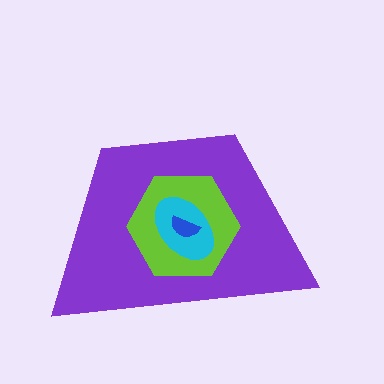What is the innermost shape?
The blue semicircle.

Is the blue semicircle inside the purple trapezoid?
Yes.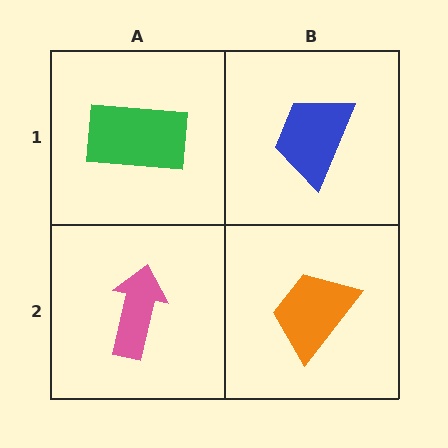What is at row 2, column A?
A pink arrow.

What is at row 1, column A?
A green rectangle.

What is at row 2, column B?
An orange trapezoid.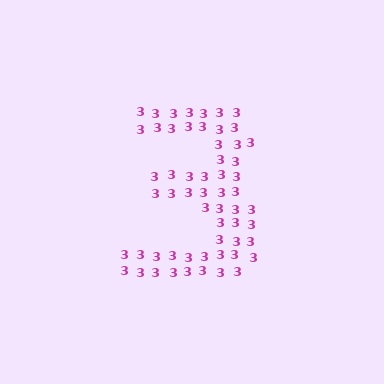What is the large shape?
The large shape is the digit 3.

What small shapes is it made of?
It is made of small digit 3's.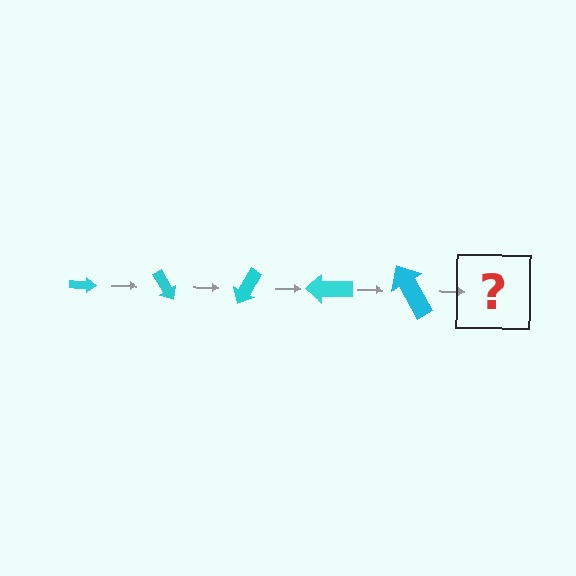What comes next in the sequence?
The next element should be an arrow, larger than the previous one and rotated 300 degrees from the start.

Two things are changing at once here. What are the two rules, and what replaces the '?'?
The two rules are that the arrow grows larger each step and it rotates 60 degrees each step. The '?' should be an arrow, larger than the previous one and rotated 300 degrees from the start.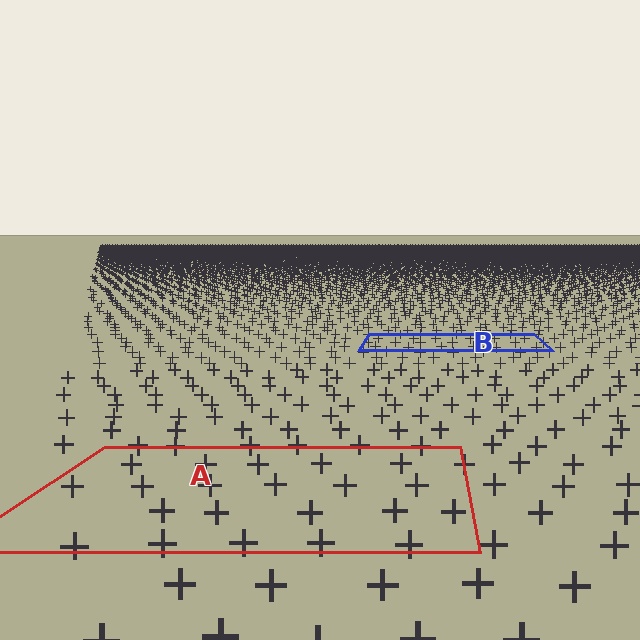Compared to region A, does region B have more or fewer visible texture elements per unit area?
Region B has more texture elements per unit area — they are packed more densely because it is farther away.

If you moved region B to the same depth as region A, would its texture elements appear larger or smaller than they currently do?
They would appear larger. At a closer depth, the same texture elements are projected at a bigger on-screen size.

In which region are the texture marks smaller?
The texture marks are smaller in region B, because it is farther away.